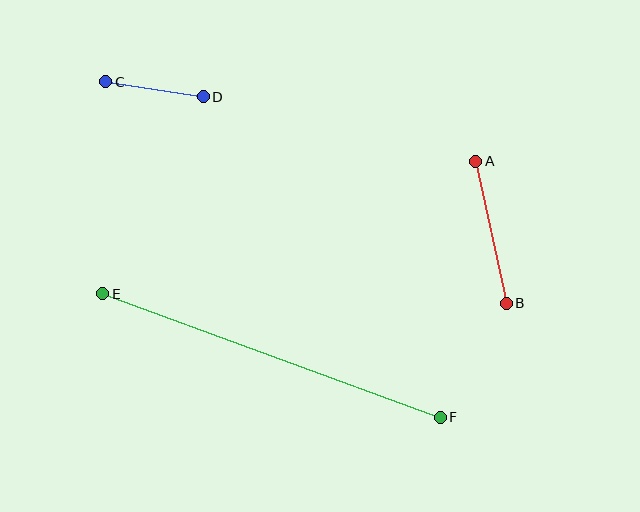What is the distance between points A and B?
The distance is approximately 145 pixels.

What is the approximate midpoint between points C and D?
The midpoint is at approximately (154, 89) pixels.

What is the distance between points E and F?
The distance is approximately 359 pixels.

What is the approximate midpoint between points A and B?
The midpoint is at approximately (491, 232) pixels.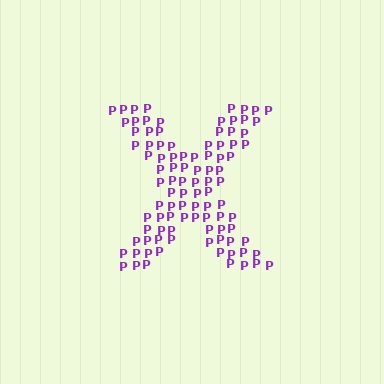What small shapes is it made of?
It is made of small letter P's.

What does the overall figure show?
The overall figure shows the letter X.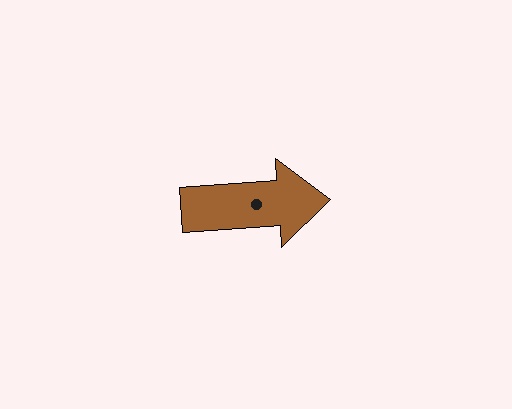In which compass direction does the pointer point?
East.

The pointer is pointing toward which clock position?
Roughly 3 o'clock.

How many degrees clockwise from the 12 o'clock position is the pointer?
Approximately 86 degrees.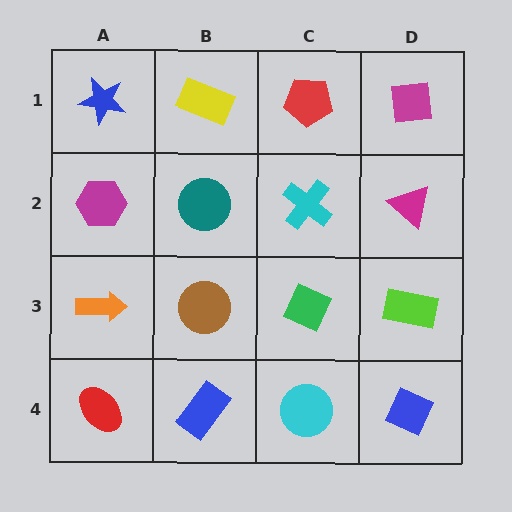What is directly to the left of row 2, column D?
A cyan cross.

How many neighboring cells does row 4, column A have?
2.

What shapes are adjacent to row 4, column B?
A brown circle (row 3, column B), a red ellipse (row 4, column A), a cyan circle (row 4, column C).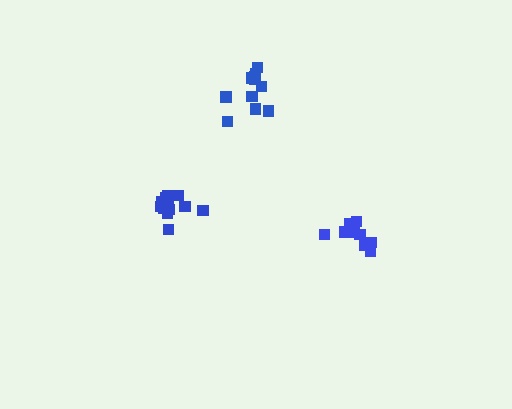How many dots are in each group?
Group 1: 12 dots, Group 2: 14 dots, Group 3: 11 dots (37 total).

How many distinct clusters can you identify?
There are 3 distinct clusters.